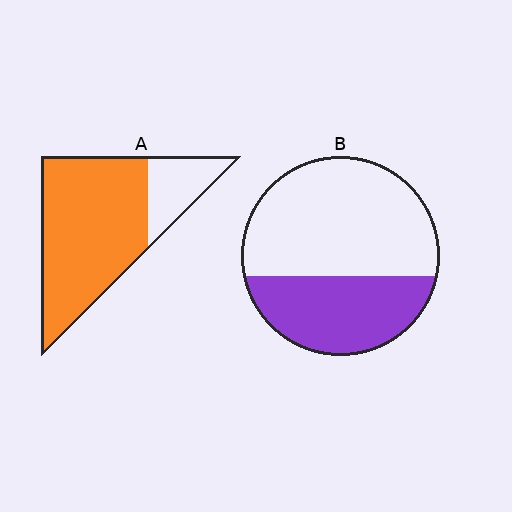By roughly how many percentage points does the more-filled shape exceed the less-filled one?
By roughly 40 percentage points (A over B).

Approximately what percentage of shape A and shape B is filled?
A is approximately 80% and B is approximately 35%.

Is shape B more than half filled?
No.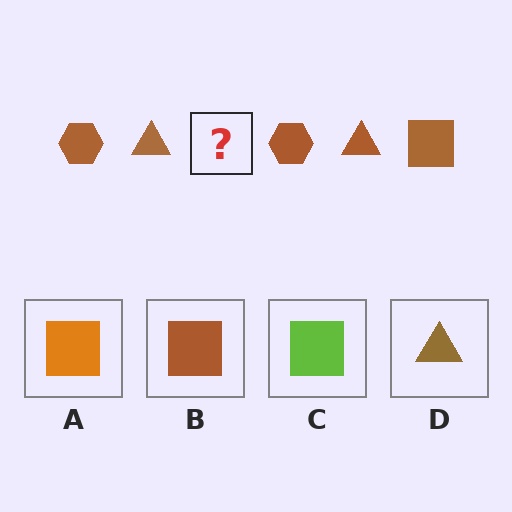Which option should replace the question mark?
Option B.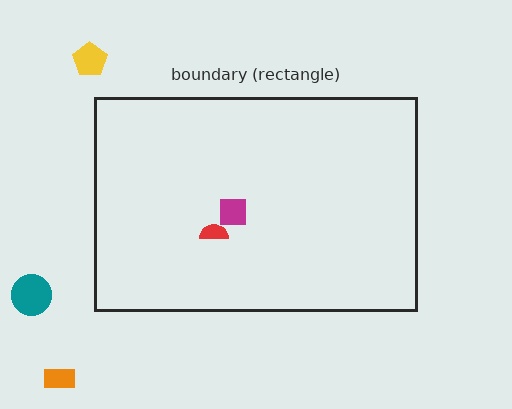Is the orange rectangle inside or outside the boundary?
Outside.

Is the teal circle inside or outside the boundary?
Outside.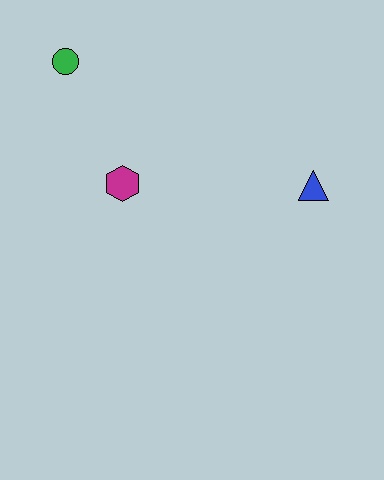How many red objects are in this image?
There are no red objects.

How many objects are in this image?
There are 3 objects.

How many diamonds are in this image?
There are no diamonds.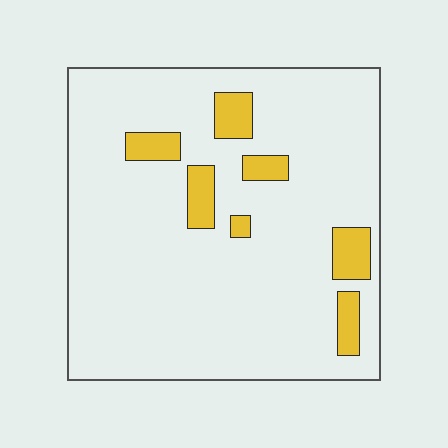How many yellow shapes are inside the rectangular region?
7.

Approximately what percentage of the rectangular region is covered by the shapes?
Approximately 10%.